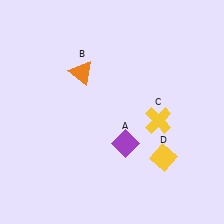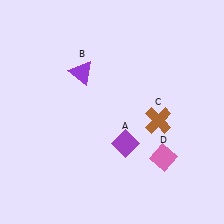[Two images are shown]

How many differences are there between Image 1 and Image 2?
There are 3 differences between the two images.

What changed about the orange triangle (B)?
In Image 1, B is orange. In Image 2, it changed to purple.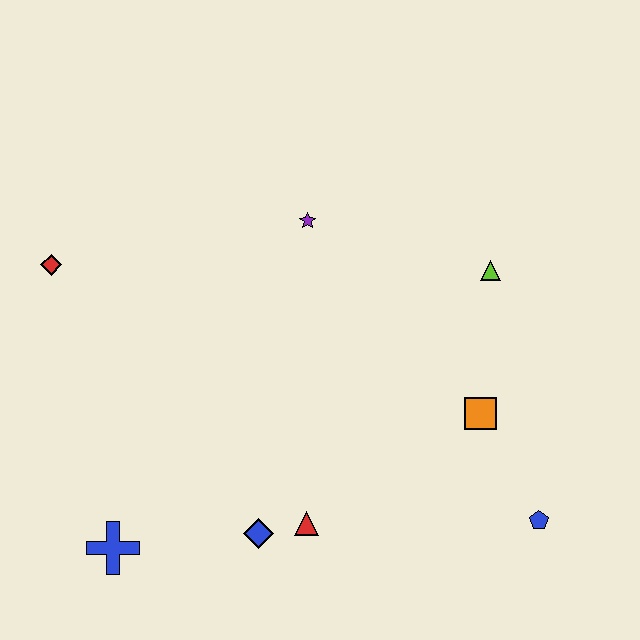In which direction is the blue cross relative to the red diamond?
The blue cross is below the red diamond.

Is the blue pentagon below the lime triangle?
Yes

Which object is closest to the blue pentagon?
The orange square is closest to the blue pentagon.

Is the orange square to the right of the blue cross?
Yes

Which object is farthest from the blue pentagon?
The red diamond is farthest from the blue pentagon.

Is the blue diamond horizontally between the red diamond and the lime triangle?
Yes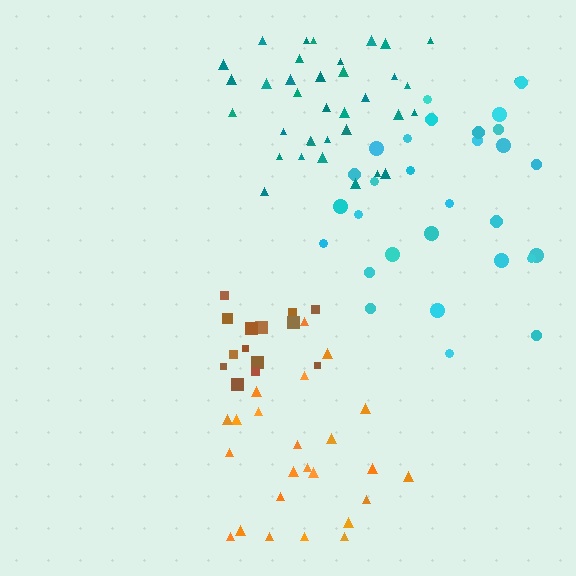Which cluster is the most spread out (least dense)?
Cyan.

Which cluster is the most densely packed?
Brown.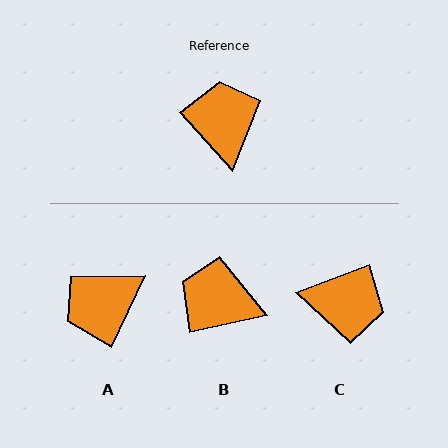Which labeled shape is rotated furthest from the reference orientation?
A, about 112 degrees away.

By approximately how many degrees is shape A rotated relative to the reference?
Approximately 112 degrees counter-clockwise.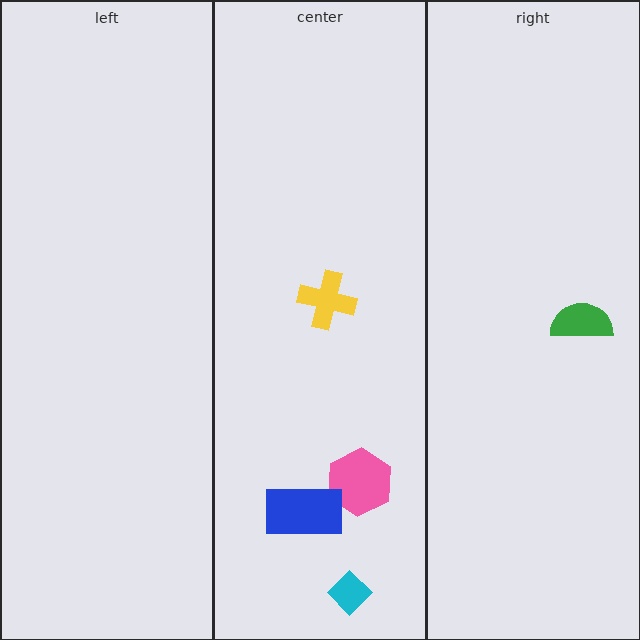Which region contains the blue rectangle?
The center region.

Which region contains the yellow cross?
The center region.